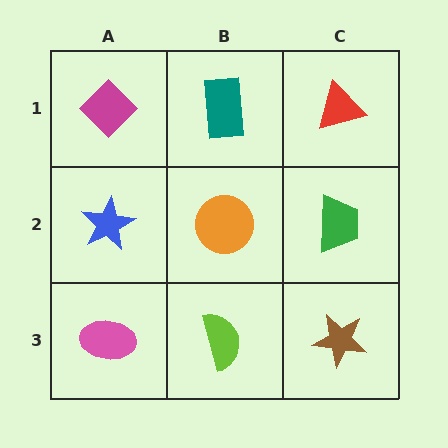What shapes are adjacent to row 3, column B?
An orange circle (row 2, column B), a pink ellipse (row 3, column A), a brown star (row 3, column C).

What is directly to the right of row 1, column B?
A red triangle.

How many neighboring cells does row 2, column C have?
3.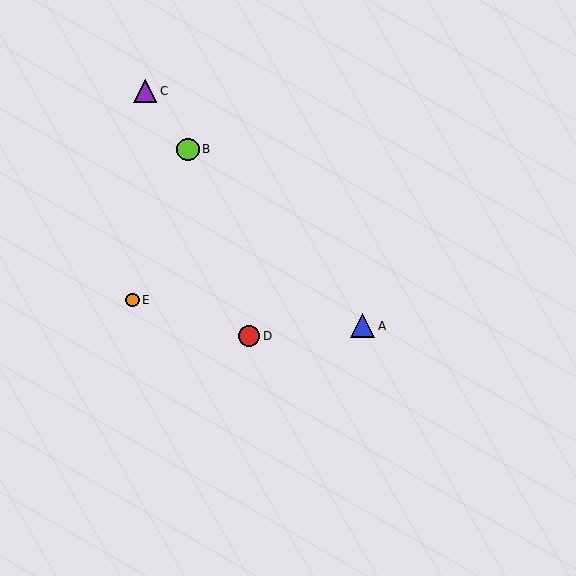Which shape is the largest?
The blue triangle (labeled A) is the largest.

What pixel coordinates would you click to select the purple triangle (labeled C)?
Click at (145, 91) to select the purple triangle C.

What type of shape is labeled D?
Shape D is a red circle.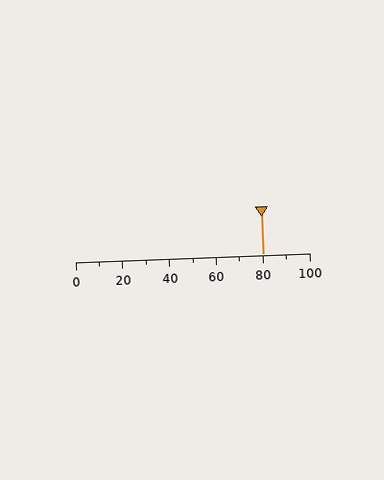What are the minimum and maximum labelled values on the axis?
The axis runs from 0 to 100.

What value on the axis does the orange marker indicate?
The marker indicates approximately 80.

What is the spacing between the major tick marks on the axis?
The major ticks are spaced 20 apart.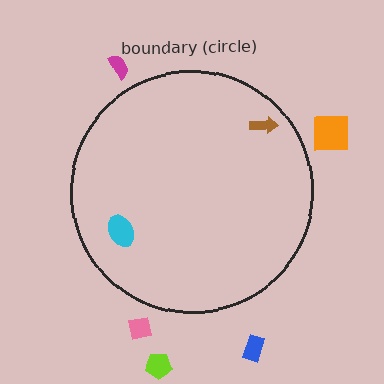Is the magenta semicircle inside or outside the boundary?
Outside.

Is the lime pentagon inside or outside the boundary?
Outside.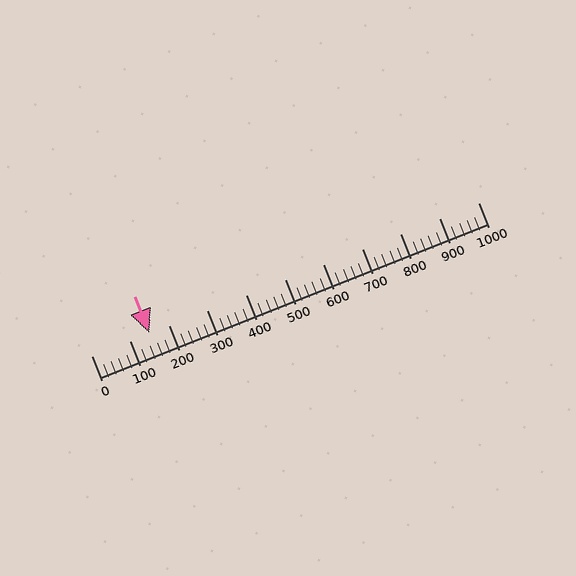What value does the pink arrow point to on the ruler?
The pink arrow points to approximately 151.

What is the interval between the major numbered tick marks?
The major tick marks are spaced 100 units apart.